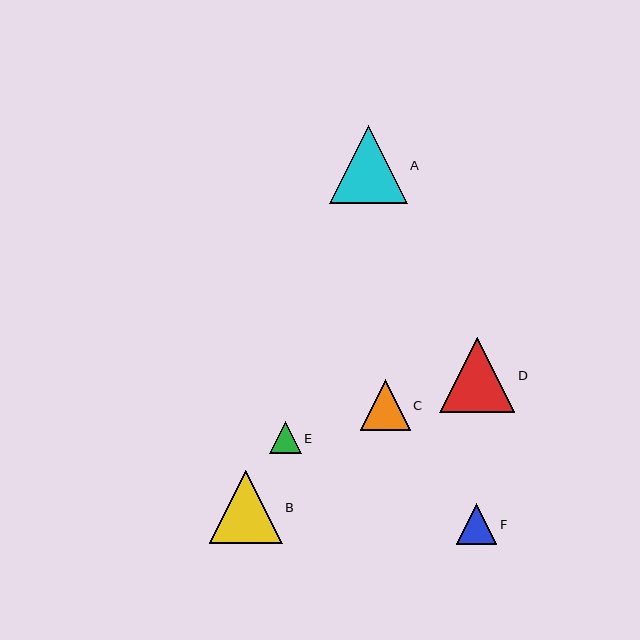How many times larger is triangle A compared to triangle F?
Triangle A is approximately 1.9 times the size of triangle F.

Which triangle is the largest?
Triangle A is the largest with a size of approximately 78 pixels.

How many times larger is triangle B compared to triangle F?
Triangle B is approximately 1.8 times the size of triangle F.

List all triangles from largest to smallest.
From largest to smallest: A, D, B, C, F, E.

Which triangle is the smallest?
Triangle E is the smallest with a size of approximately 32 pixels.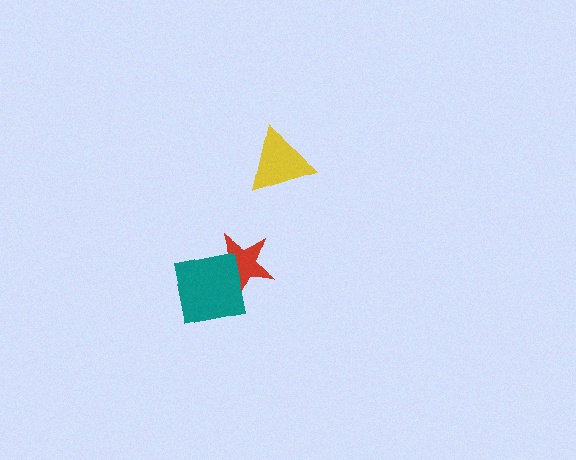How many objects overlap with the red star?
1 object overlaps with the red star.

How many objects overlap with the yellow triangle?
0 objects overlap with the yellow triangle.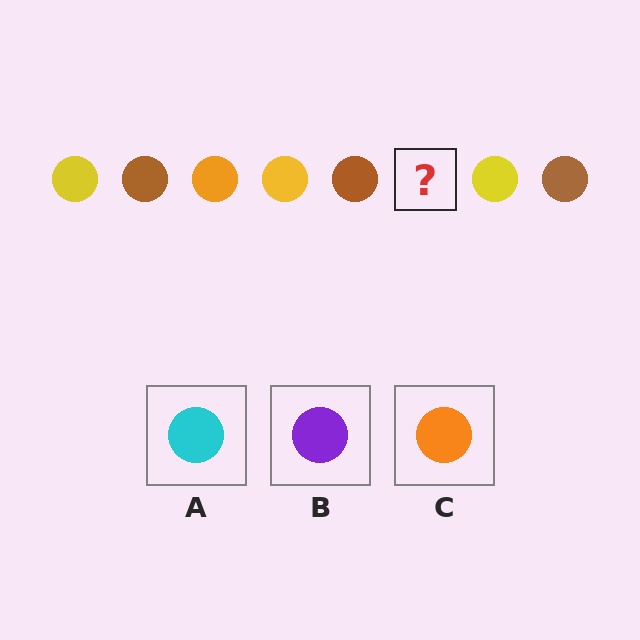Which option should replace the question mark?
Option C.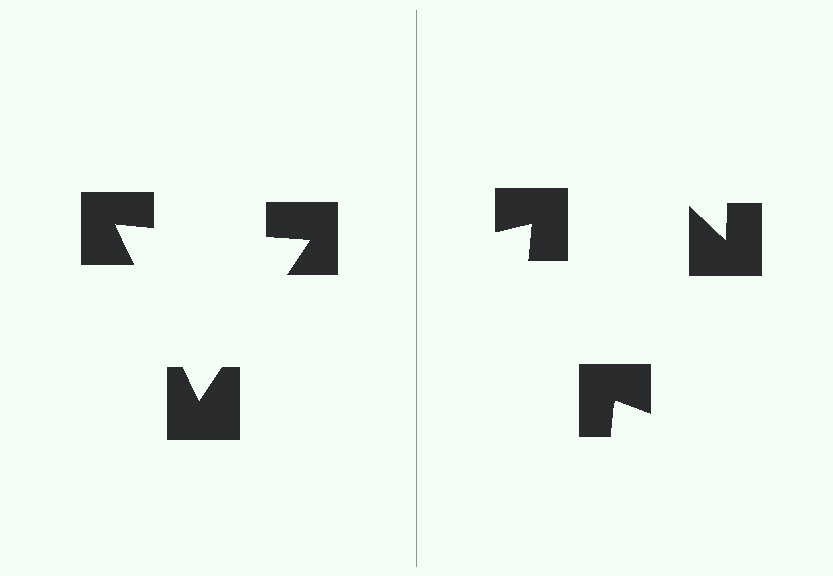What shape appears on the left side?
An illusory triangle.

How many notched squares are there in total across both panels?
6 — 3 on each side.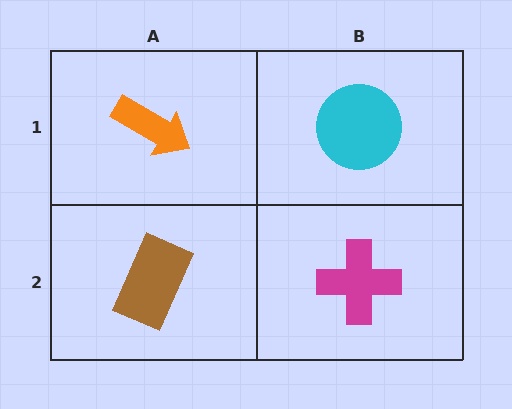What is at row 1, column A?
An orange arrow.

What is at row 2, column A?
A brown rectangle.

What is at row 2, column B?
A magenta cross.